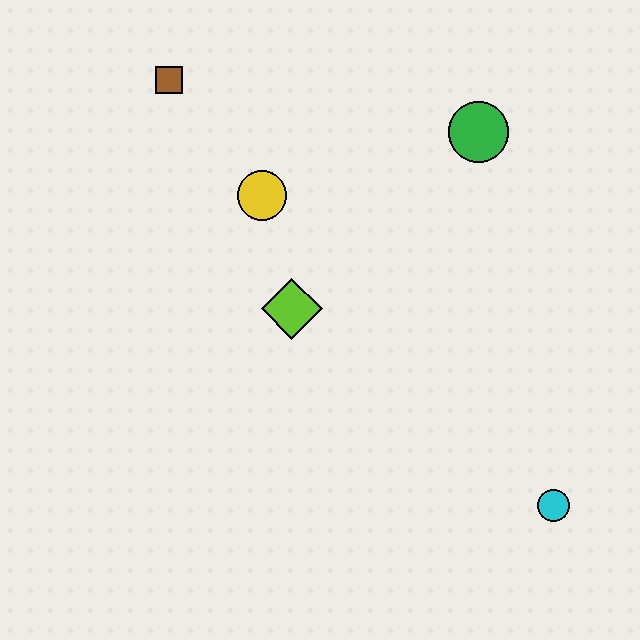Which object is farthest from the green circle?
The cyan circle is farthest from the green circle.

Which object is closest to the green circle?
The yellow circle is closest to the green circle.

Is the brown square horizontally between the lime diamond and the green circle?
No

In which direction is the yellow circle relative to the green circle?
The yellow circle is to the left of the green circle.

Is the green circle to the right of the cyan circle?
No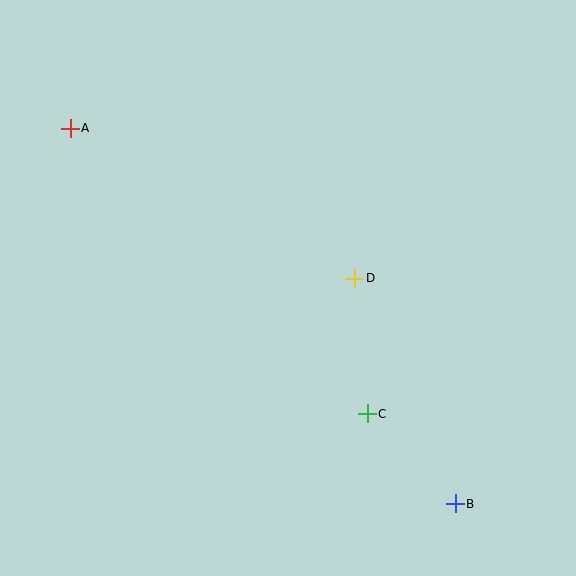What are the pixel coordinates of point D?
Point D is at (355, 278).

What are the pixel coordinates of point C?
Point C is at (367, 414).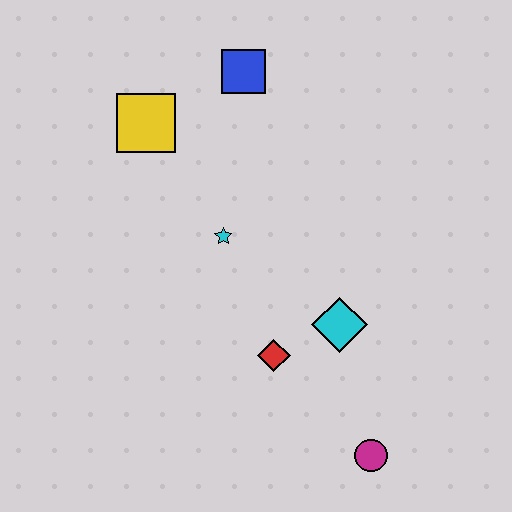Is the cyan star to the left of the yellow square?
No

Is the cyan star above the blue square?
No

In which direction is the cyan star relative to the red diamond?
The cyan star is above the red diamond.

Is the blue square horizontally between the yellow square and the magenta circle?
Yes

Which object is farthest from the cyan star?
The magenta circle is farthest from the cyan star.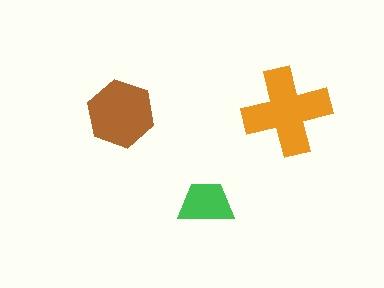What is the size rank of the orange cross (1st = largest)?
1st.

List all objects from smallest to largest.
The green trapezoid, the brown hexagon, the orange cross.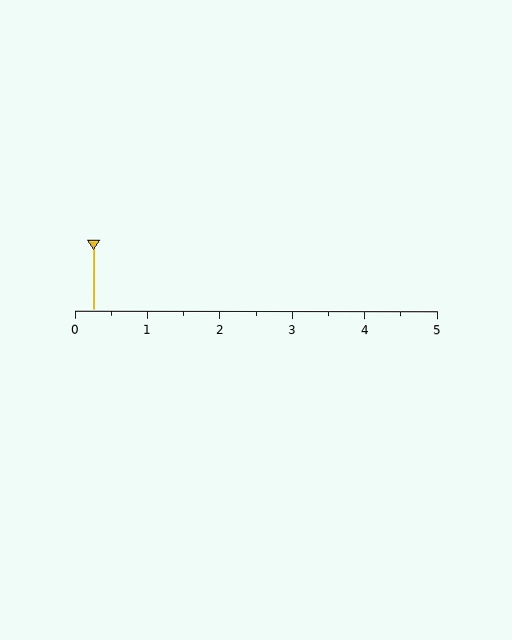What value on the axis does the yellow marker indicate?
The marker indicates approximately 0.2.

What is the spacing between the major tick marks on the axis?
The major ticks are spaced 1 apart.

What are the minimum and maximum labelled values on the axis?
The axis runs from 0 to 5.